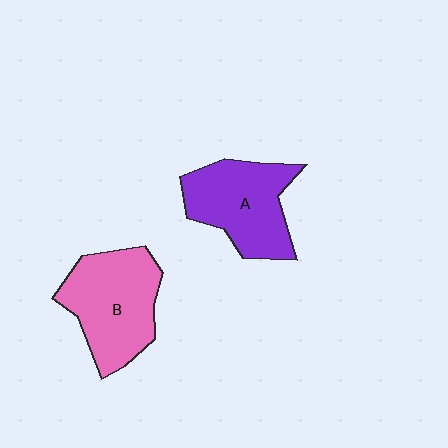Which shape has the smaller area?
Shape A (purple).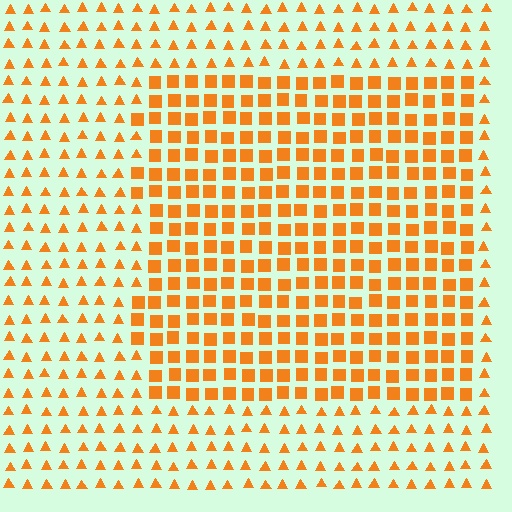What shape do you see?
I see a rectangle.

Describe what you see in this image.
The image is filled with small orange elements arranged in a uniform grid. A rectangle-shaped region contains squares, while the surrounding area contains triangles. The boundary is defined purely by the change in element shape.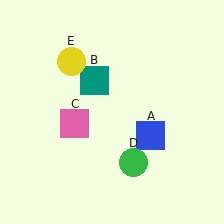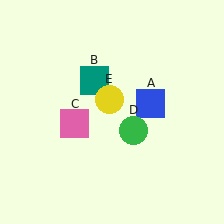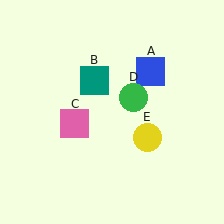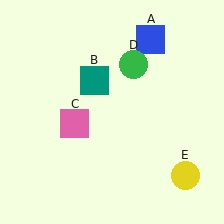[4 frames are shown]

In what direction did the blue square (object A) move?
The blue square (object A) moved up.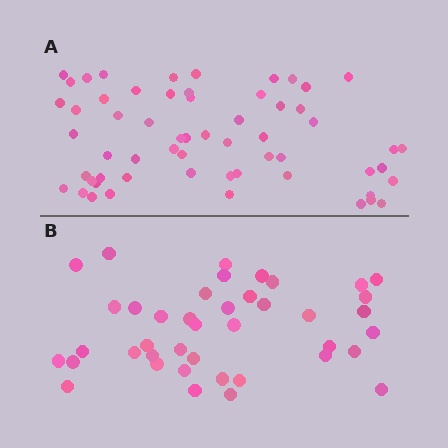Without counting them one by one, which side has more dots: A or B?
Region A (the top region) has more dots.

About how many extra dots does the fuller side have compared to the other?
Region A has approximately 20 more dots than region B.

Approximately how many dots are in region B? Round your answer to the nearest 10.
About 40 dots. (The exact count is 41, which rounds to 40.)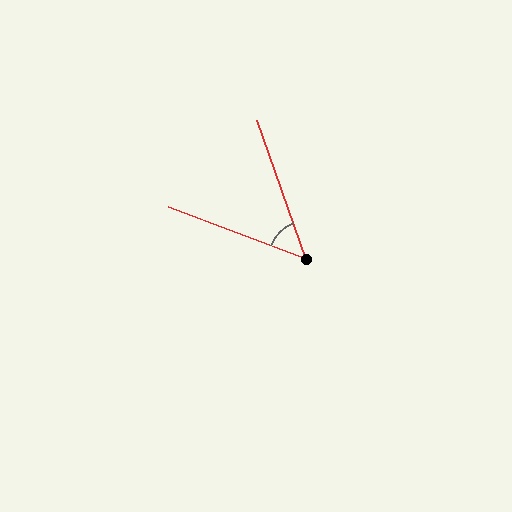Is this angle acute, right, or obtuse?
It is acute.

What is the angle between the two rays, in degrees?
Approximately 50 degrees.